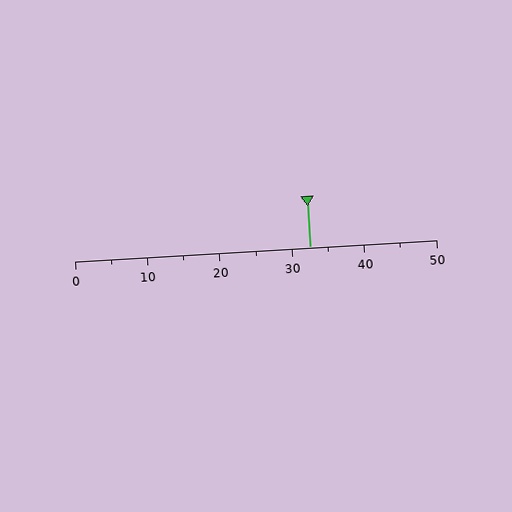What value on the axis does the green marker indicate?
The marker indicates approximately 32.5.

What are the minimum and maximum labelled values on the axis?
The axis runs from 0 to 50.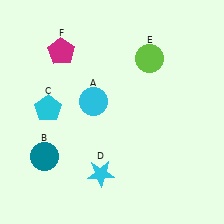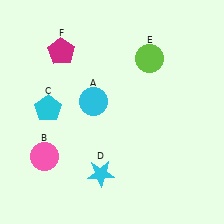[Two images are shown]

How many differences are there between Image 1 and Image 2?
There is 1 difference between the two images.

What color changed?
The circle (B) changed from teal in Image 1 to pink in Image 2.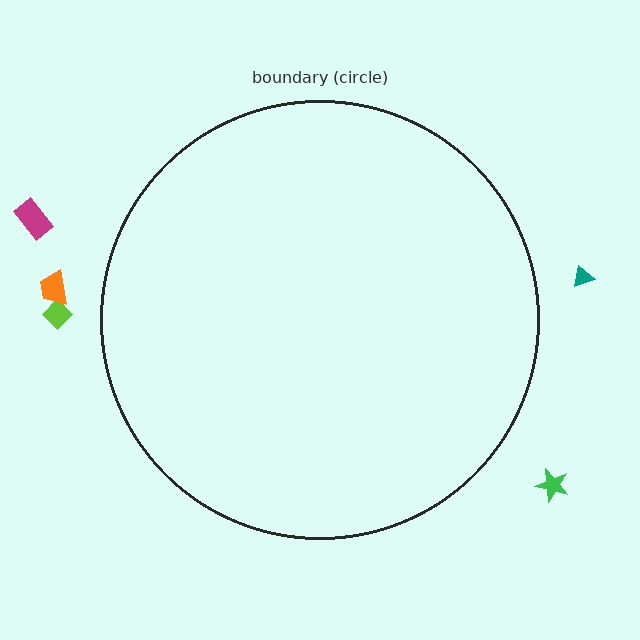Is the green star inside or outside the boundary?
Outside.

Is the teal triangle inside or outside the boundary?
Outside.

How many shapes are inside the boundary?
0 inside, 5 outside.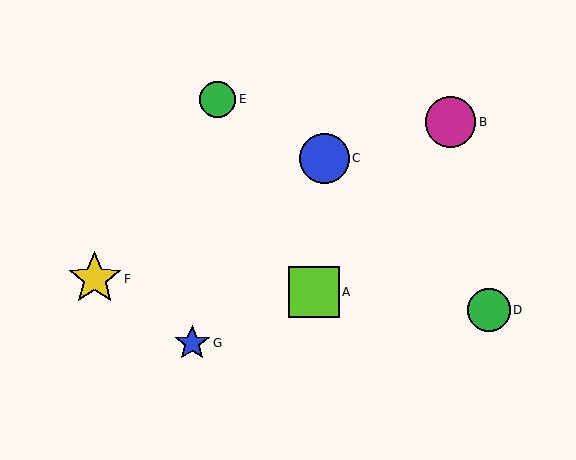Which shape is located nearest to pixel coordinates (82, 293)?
The yellow star (labeled F) at (95, 279) is nearest to that location.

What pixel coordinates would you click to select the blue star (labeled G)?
Click at (192, 343) to select the blue star G.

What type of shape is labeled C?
Shape C is a blue circle.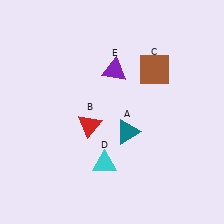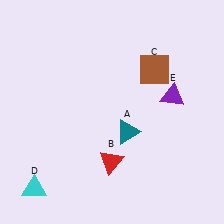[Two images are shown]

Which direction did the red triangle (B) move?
The red triangle (B) moved down.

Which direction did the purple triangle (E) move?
The purple triangle (E) moved right.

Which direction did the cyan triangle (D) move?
The cyan triangle (D) moved left.